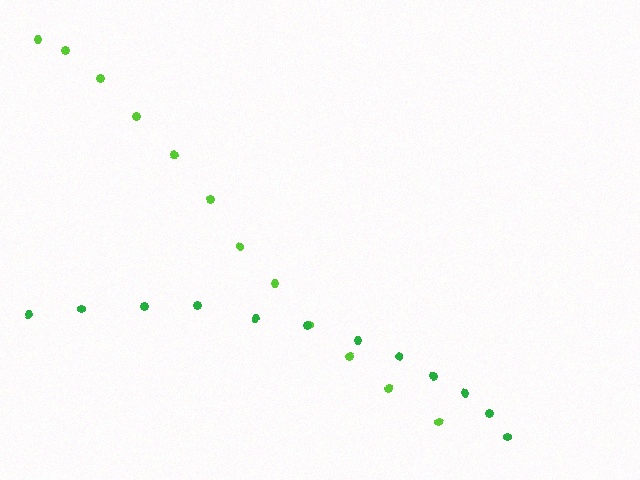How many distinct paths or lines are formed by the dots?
There are 2 distinct paths.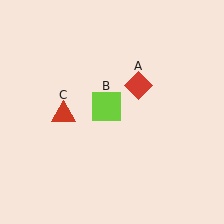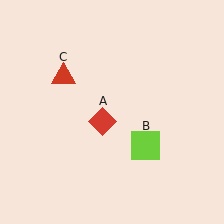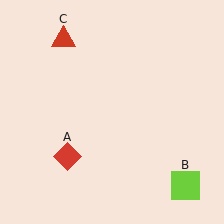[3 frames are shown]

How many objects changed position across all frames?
3 objects changed position: red diamond (object A), lime square (object B), red triangle (object C).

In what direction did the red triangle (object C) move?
The red triangle (object C) moved up.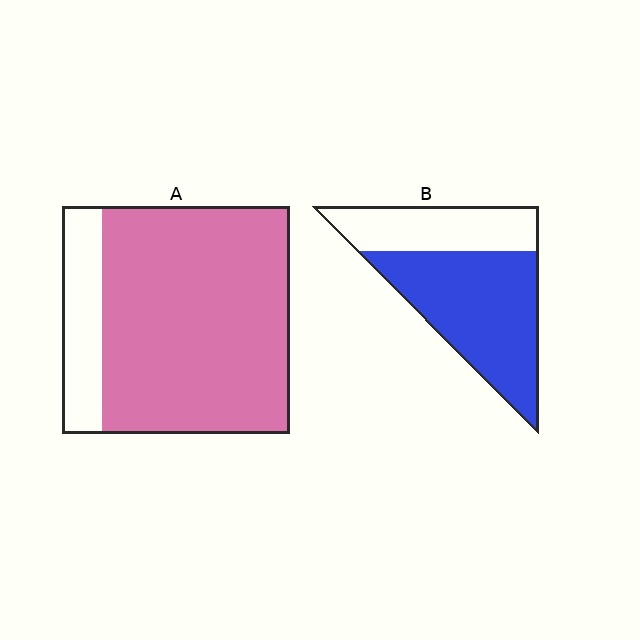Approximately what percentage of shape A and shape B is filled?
A is approximately 80% and B is approximately 65%.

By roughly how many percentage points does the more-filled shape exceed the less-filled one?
By roughly 20 percentage points (A over B).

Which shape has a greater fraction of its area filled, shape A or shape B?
Shape A.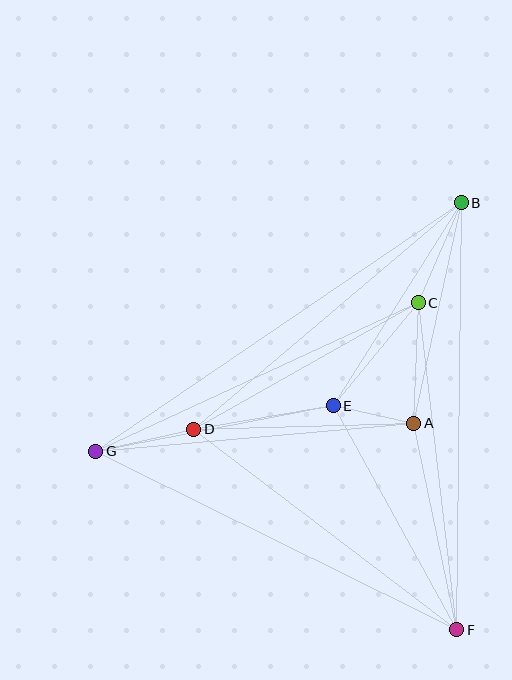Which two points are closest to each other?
Points A and E are closest to each other.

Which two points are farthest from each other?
Points B and G are farthest from each other.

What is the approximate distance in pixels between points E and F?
The distance between E and F is approximately 256 pixels.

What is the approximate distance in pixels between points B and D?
The distance between B and D is approximately 350 pixels.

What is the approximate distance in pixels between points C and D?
The distance between C and D is approximately 257 pixels.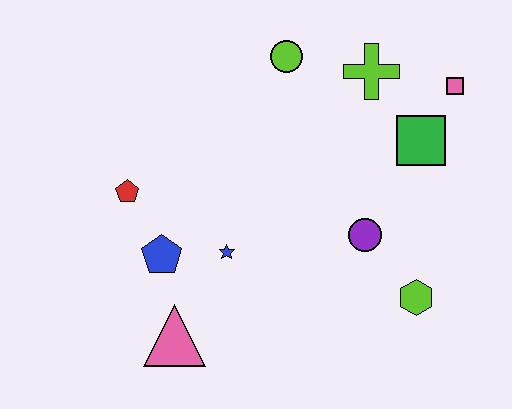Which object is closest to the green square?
The pink square is closest to the green square.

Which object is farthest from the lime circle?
The pink triangle is farthest from the lime circle.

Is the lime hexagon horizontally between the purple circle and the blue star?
No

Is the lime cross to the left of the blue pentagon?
No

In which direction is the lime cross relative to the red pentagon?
The lime cross is to the right of the red pentagon.